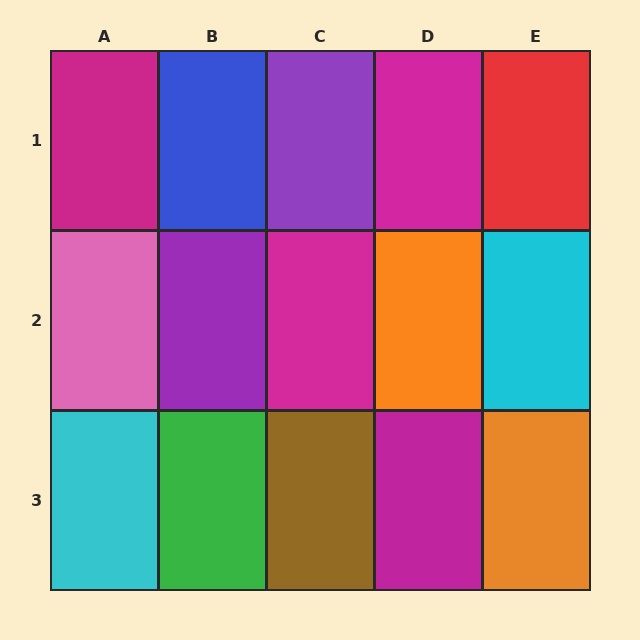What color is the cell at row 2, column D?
Orange.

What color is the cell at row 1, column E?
Red.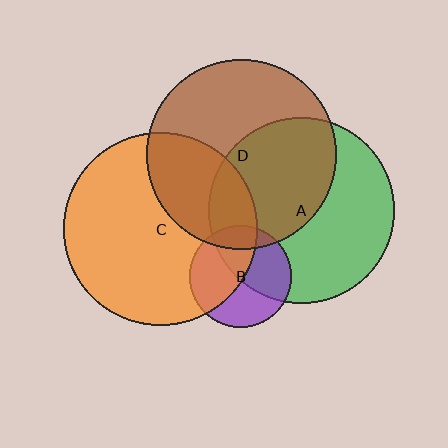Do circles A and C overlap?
Yes.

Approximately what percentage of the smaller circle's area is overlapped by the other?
Approximately 15%.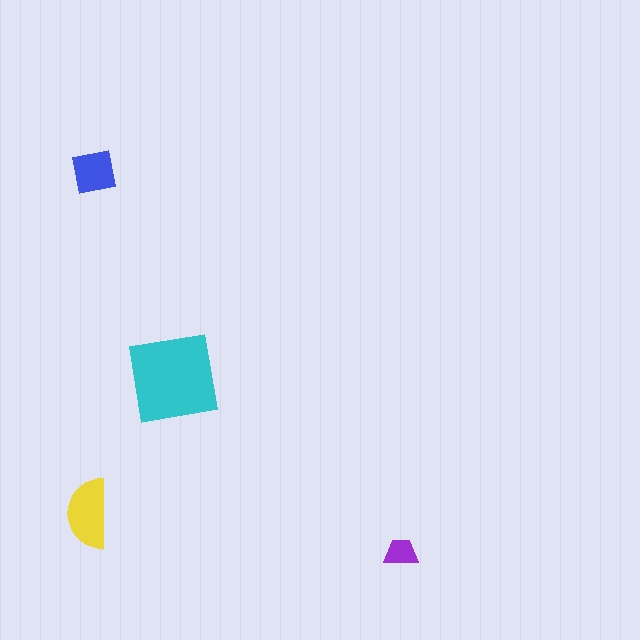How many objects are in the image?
There are 4 objects in the image.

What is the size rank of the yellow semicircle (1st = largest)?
2nd.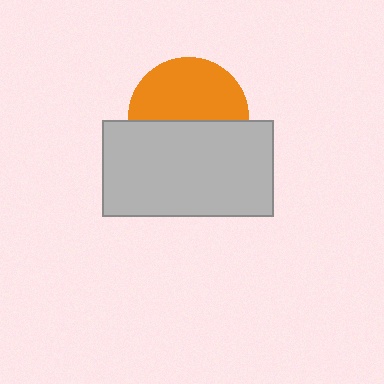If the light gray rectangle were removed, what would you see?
You would see the complete orange circle.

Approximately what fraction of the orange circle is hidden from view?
Roughly 48% of the orange circle is hidden behind the light gray rectangle.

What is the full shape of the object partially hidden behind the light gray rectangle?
The partially hidden object is an orange circle.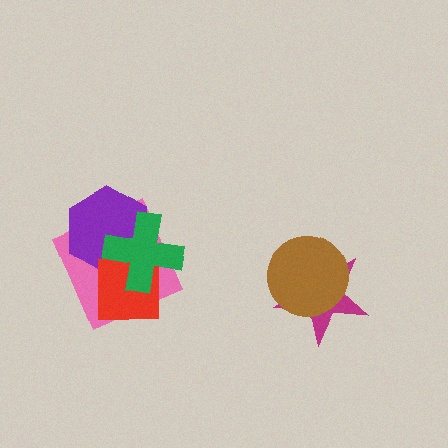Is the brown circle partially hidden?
No, no other shape covers it.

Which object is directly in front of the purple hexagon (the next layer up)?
The red square is directly in front of the purple hexagon.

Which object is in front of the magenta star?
The brown circle is in front of the magenta star.